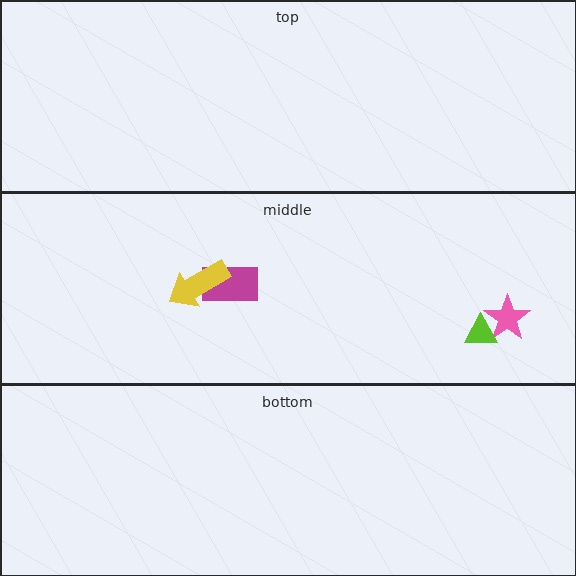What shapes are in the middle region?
The pink star, the magenta rectangle, the yellow arrow, the lime triangle.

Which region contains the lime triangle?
The middle region.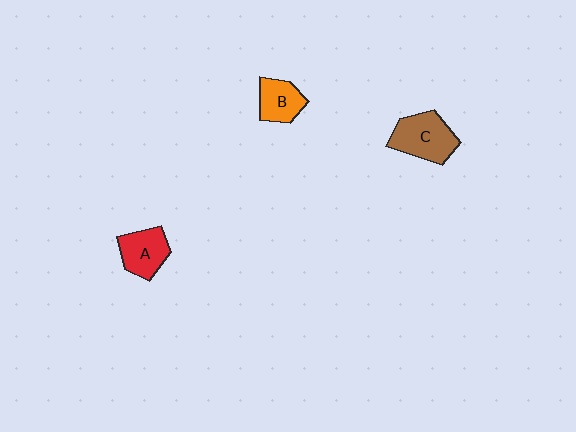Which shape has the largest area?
Shape C (brown).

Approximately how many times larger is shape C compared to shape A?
Approximately 1.3 times.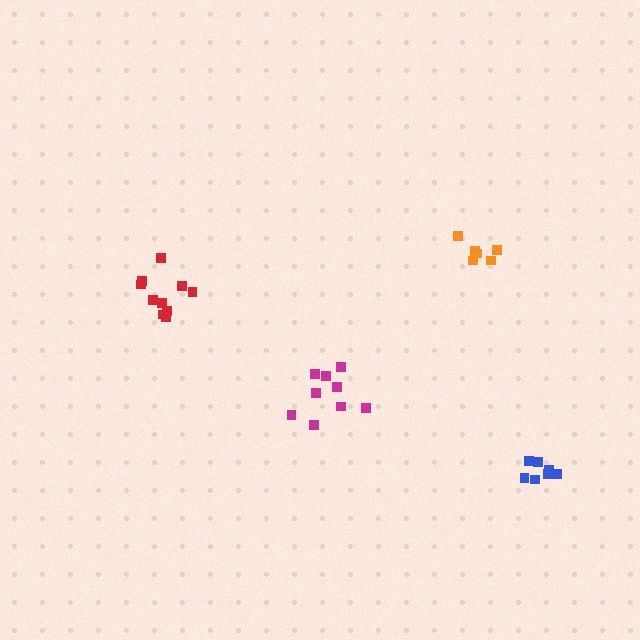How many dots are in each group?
Group 1: 10 dots, Group 2: 9 dots, Group 3: 6 dots, Group 4: 7 dots (32 total).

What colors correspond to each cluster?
The clusters are colored: red, magenta, orange, blue.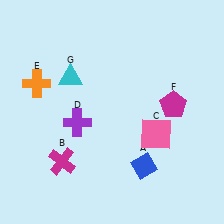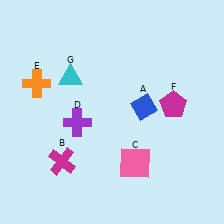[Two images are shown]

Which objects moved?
The objects that moved are: the blue diamond (A), the pink square (C).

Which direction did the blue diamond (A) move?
The blue diamond (A) moved up.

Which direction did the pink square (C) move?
The pink square (C) moved down.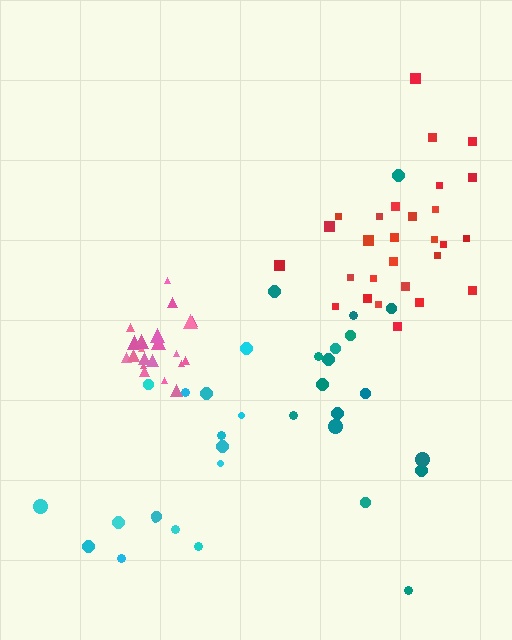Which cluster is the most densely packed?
Pink.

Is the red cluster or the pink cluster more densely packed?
Pink.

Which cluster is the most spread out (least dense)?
Cyan.